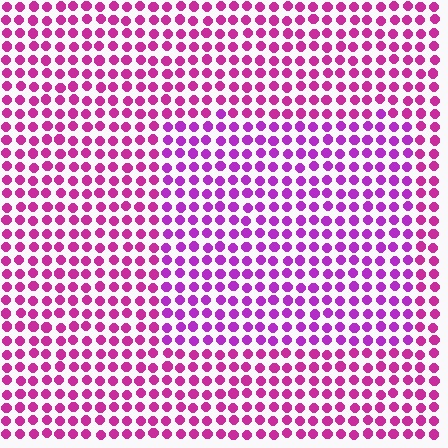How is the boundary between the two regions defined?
The boundary is defined purely by a slight shift in hue (about 25 degrees). Spacing, size, and orientation are identical on both sides.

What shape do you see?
I see a rectangle.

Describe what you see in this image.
The image is filled with small magenta elements in a uniform arrangement. A rectangle-shaped region is visible where the elements are tinted to a slightly different hue, forming a subtle color boundary.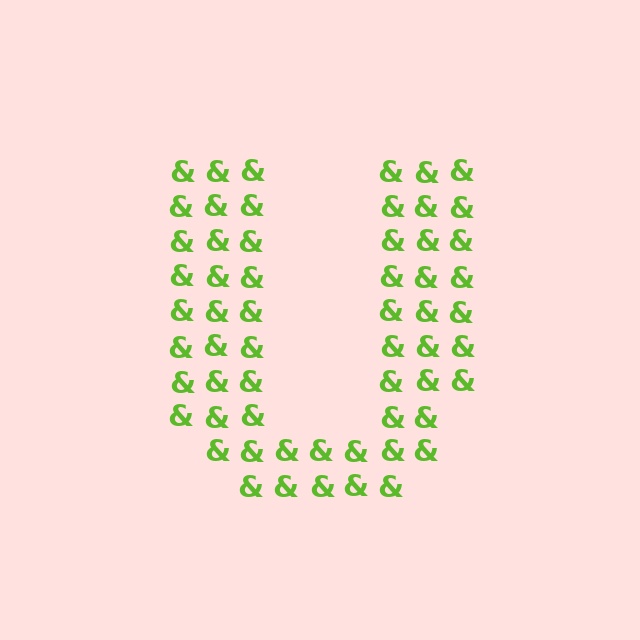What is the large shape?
The large shape is the letter U.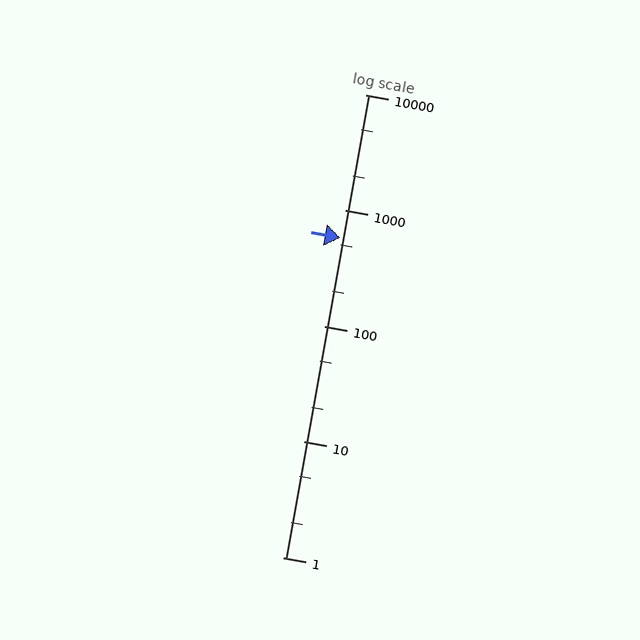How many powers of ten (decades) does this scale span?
The scale spans 4 decades, from 1 to 10000.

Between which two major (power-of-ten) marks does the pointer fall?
The pointer is between 100 and 1000.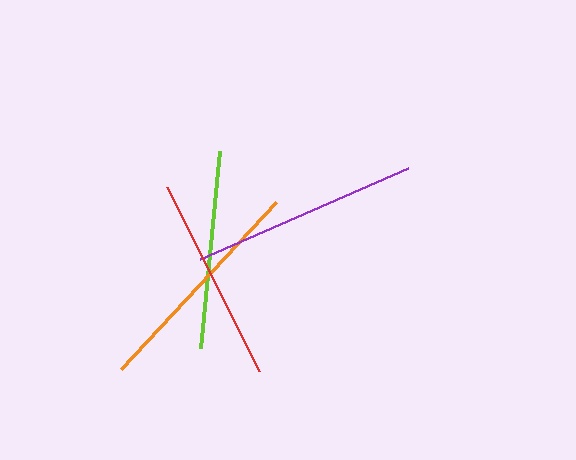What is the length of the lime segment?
The lime segment is approximately 197 pixels long.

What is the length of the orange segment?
The orange segment is approximately 227 pixels long.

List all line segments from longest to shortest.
From longest to shortest: purple, orange, red, lime.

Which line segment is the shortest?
The lime line is the shortest at approximately 197 pixels.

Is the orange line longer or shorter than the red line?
The orange line is longer than the red line.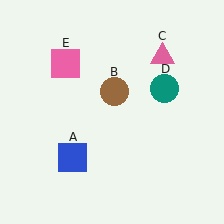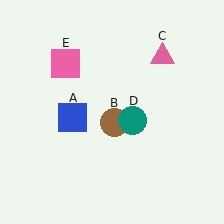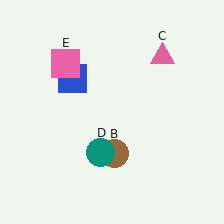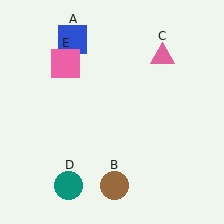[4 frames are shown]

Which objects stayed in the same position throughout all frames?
Pink triangle (object C) and pink square (object E) remained stationary.